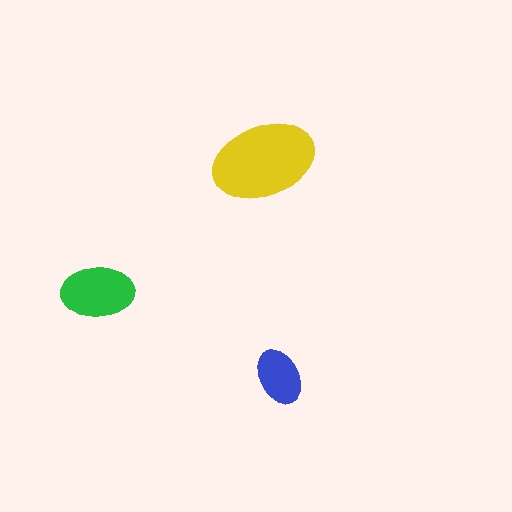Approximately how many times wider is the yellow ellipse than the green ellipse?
About 1.5 times wider.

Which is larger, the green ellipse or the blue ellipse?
The green one.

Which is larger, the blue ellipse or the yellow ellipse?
The yellow one.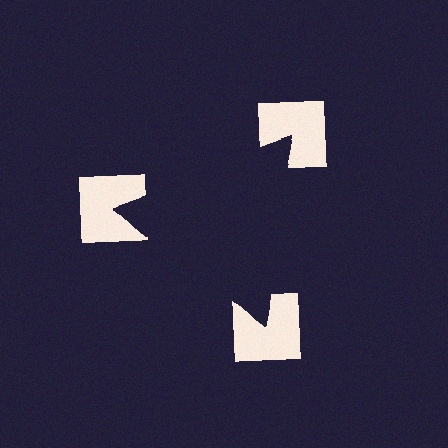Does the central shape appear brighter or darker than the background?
It typically appears slightly darker than the background, even though no actual brightness change is drawn.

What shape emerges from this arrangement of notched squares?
An illusory triangle — its edges are inferred from the aligned wedge cuts in the notched squares, not physically drawn.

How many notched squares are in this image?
There are 3 — one at each vertex of the illusory triangle.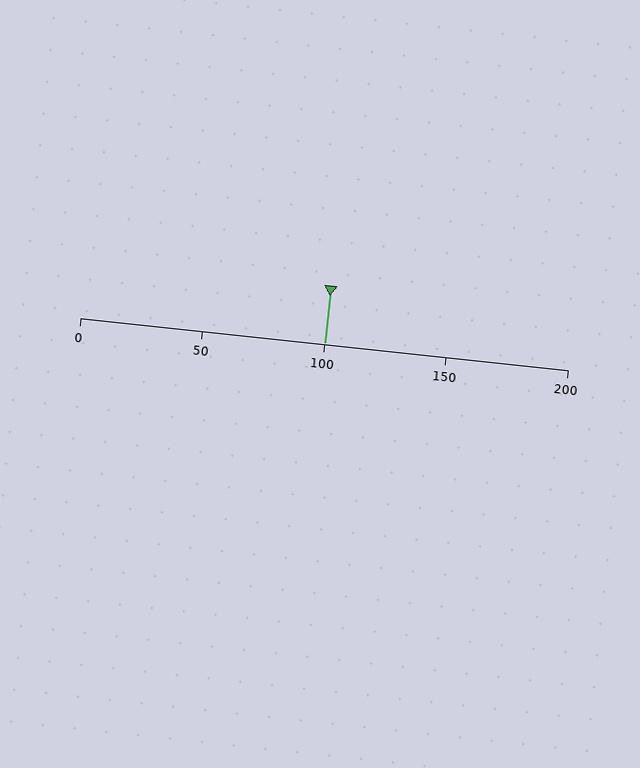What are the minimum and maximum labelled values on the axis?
The axis runs from 0 to 200.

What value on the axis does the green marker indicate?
The marker indicates approximately 100.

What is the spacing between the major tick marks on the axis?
The major ticks are spaced 50 apart.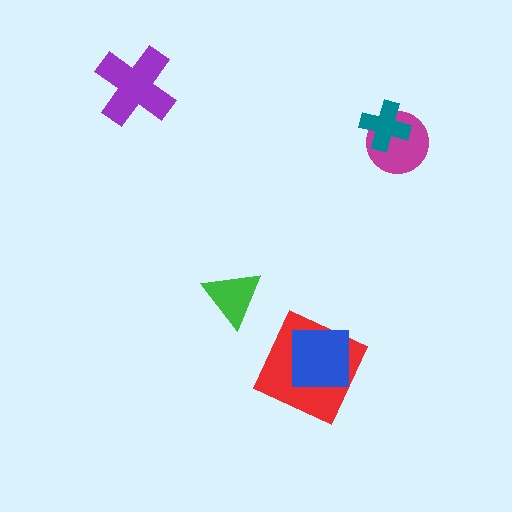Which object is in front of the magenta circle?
The teal cross is in front of the magenta circle.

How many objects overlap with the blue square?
1 object overlaps with the blue square.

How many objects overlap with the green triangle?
0 objects overlap with the green triangle.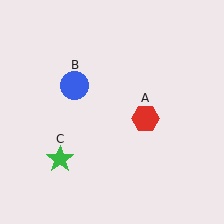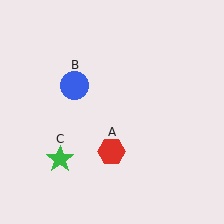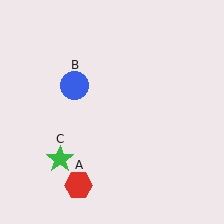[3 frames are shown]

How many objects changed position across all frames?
1 object changed position: red hexagon (object A).